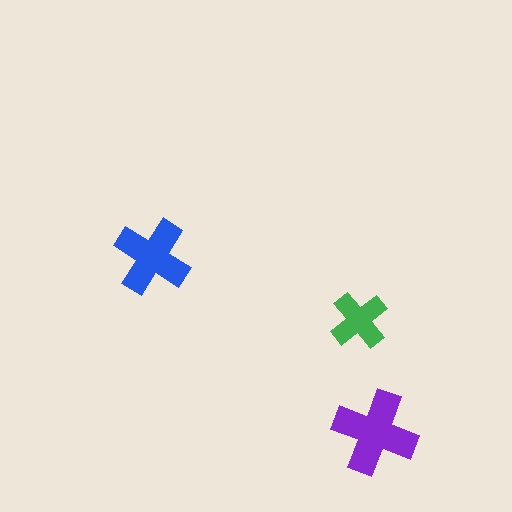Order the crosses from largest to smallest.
the purple one, the blue one, the green one.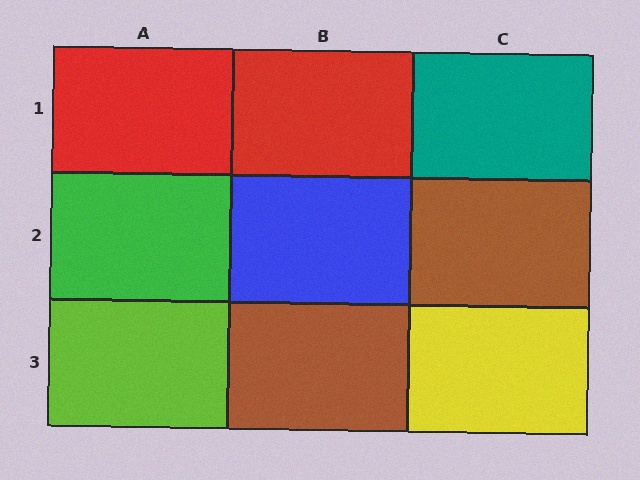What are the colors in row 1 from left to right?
Red, red, teal.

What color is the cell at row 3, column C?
Yellow.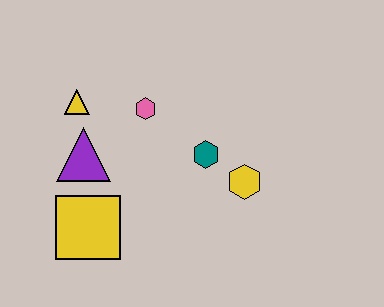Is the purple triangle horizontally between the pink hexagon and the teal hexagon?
No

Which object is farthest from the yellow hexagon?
The yellow triangle is farthest from the yellow hexagon.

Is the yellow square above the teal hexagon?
No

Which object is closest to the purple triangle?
The yellow triangle is closest to the purple triangle.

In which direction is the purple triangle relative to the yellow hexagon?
The purple triangle is to the left of the yellow hexagon.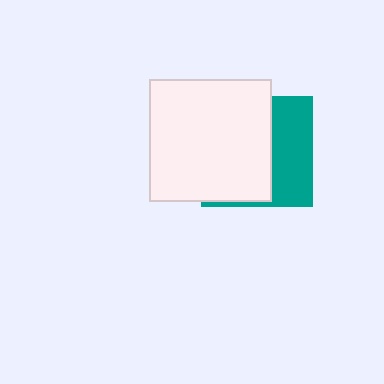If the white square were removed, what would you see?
You would see the complete teal square.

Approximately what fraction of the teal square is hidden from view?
Roughly 59% of the teal square is hidden behind the white square.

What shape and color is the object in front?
The object in front is a white square.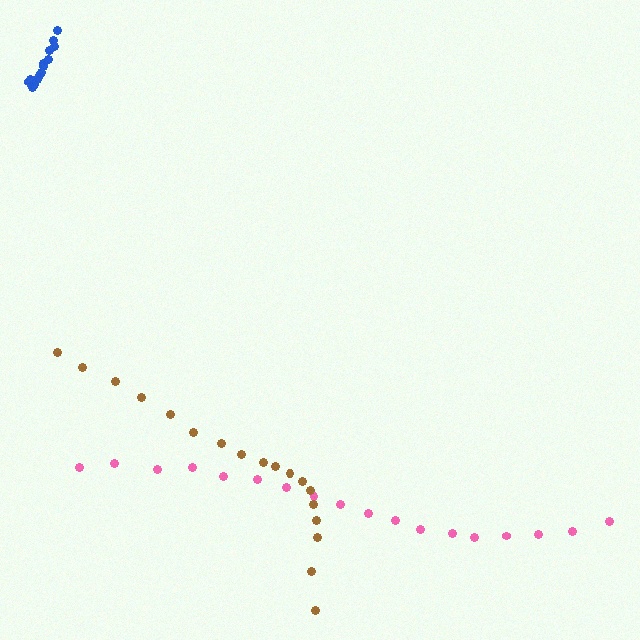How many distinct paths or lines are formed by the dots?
There are 3 distinct paths.